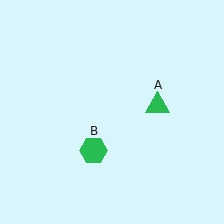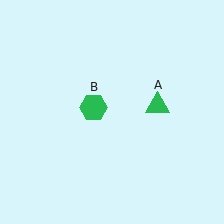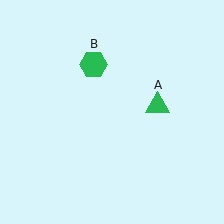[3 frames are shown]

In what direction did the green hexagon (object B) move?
The green hexagon (object B) moved up.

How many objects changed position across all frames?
1 object changed position: green hexagon (object B).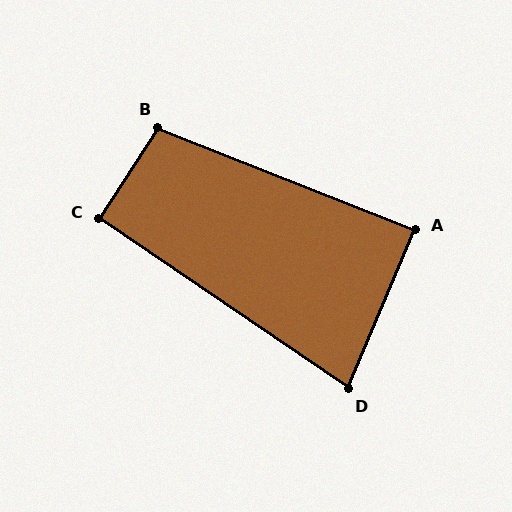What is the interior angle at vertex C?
Approximately 91 degrees (approximately right).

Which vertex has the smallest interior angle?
D, at approximately 78 degrees.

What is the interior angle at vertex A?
Approximately 89 degrees (approximately right).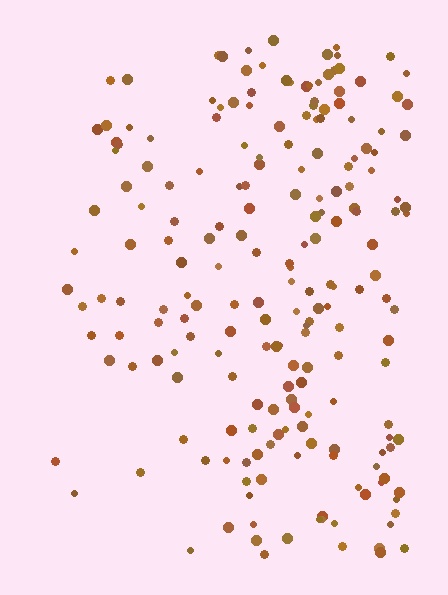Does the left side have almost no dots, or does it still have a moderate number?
Still a moderate number, just noticeably fewer than the right.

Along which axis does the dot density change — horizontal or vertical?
Horizontal.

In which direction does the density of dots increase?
From left to right, with the right side densest.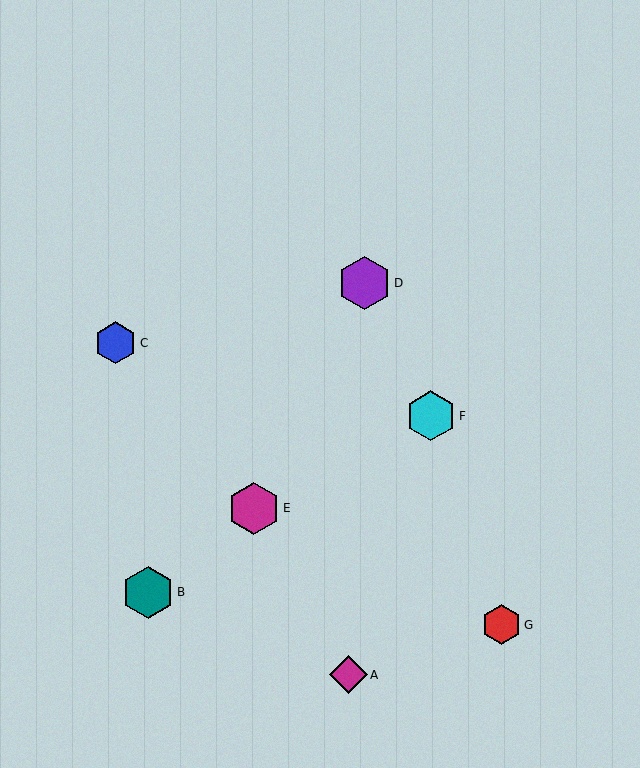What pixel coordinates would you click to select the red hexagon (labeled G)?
Click at (501, 625) to select the red hexagon G.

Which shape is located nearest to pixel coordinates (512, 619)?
The red hexagon (labeled G) at (501, 625) is nearest to that location.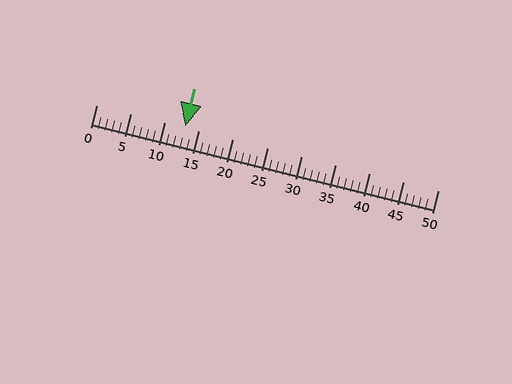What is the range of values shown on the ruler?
The ruler shows values from 0 to 50.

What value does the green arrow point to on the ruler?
The green arrow points to approximately 13.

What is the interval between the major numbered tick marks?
The major tick marks are spaced 5 units apart.